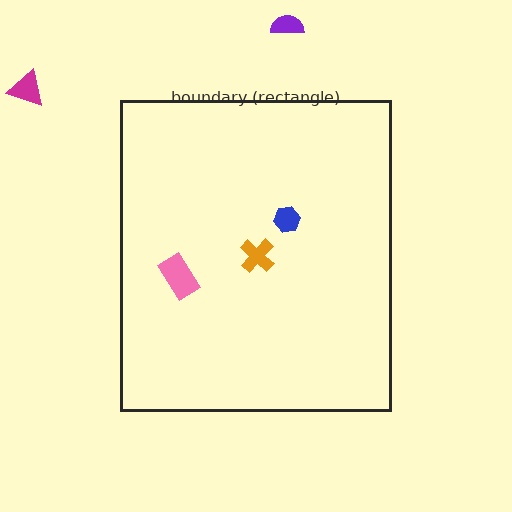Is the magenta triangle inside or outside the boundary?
Outside.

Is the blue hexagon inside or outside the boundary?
Inside.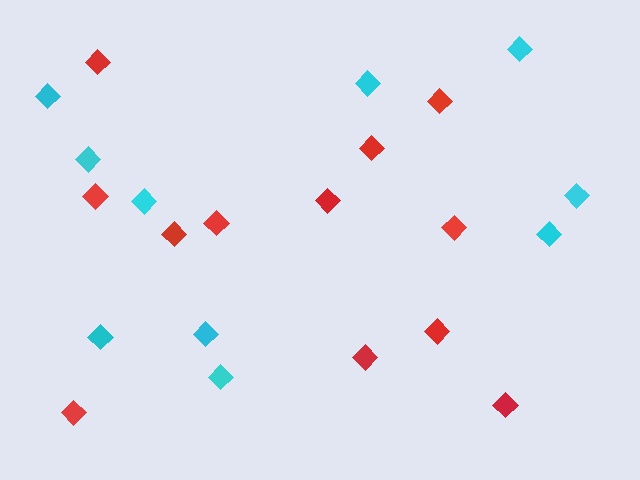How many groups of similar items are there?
There are 2 groups: one group of cyan diamonds (10) and one group of red diamonds (12).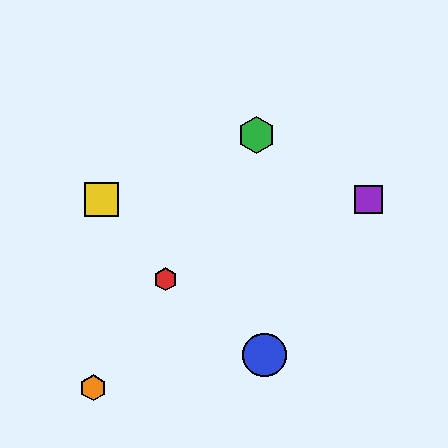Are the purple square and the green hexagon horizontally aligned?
No, the purple square is at y≈200 and the green hexagon is at y≈135.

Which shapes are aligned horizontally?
The yellow square, the purple square are aligned horizontally.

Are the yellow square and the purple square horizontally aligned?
Yes, both are at y≈200.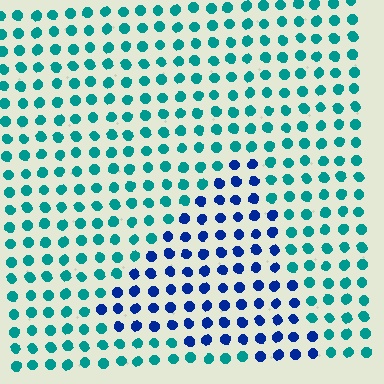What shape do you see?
I see a triangle.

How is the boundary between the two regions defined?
The boundary is defined purely by a slight shift in hue (about 49 degrees). Spacing, size, and orientation are identical on both sides.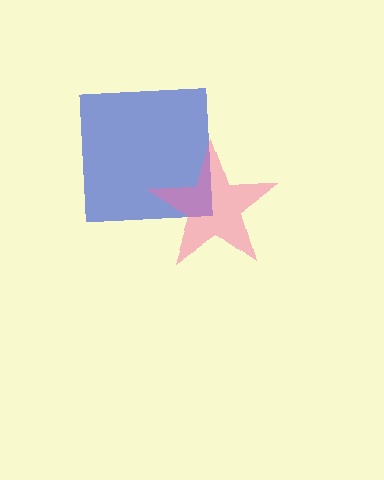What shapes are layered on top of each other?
The layered shapes are: a blue square, a pink star.